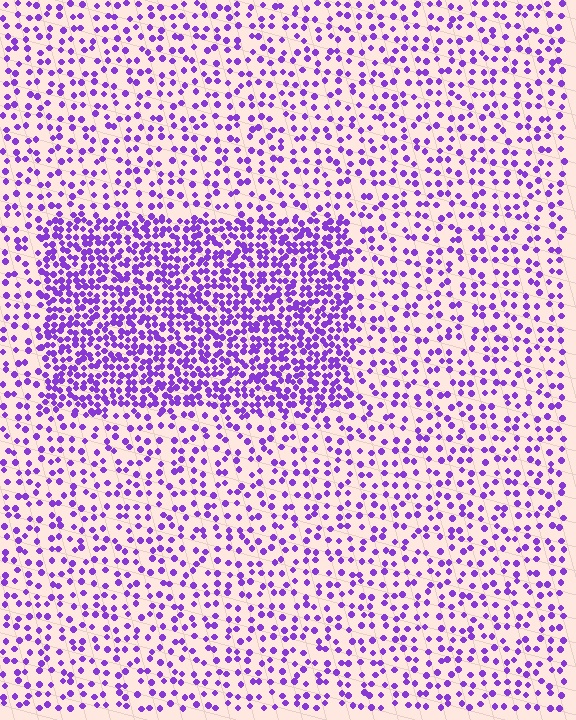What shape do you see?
I see a rectangle.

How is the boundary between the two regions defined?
The boundary is defined by a change in element density (approximately 2.3x ratio). All elements are the same color, size, and shape.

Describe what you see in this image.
The image contains small purple elements arranged at two different densities. A rectangle-shaped region is visible where the elements are more densely packed than the surrounding area.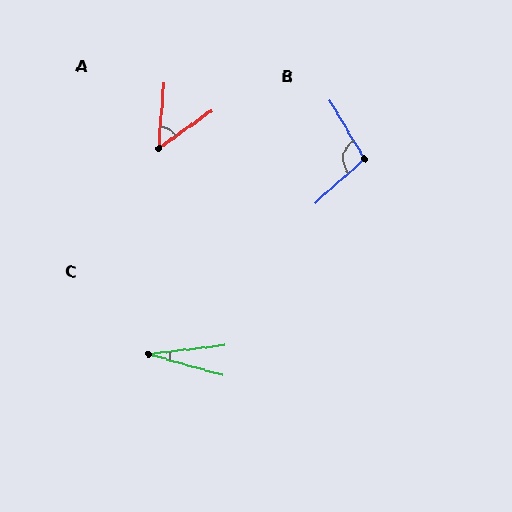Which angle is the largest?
B, at approximately 102 degrees.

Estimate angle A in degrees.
Approximately 51 degrees.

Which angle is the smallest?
C, at approximately 23 degrees.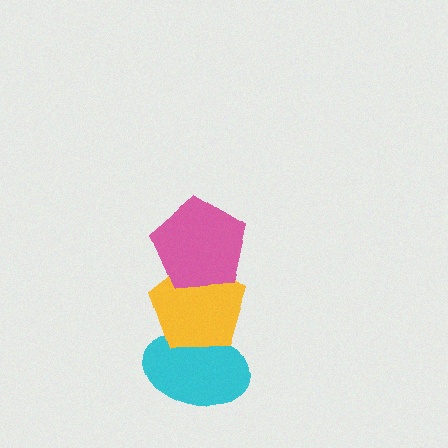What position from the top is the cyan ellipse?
The cyan ellipse is 3rd from the top.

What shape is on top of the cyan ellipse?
The yellow pentagon is on top of the cyan ellipse.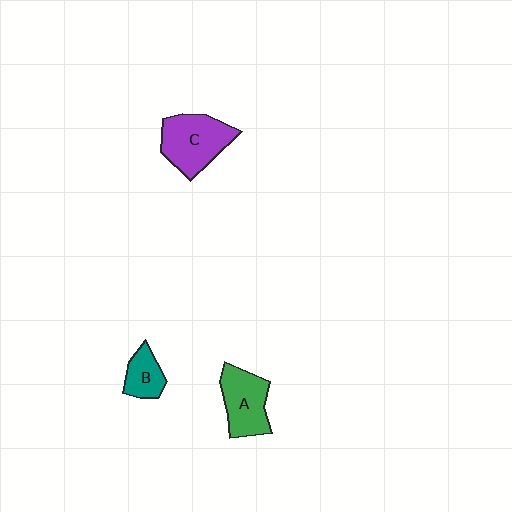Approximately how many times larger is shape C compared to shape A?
Approximately 1.2 times.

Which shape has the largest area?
Shape C (purple).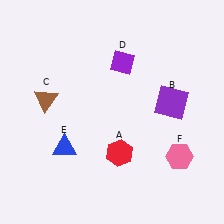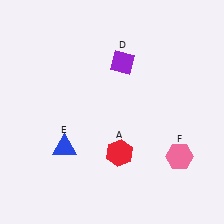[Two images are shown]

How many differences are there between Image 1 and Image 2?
There are 2 differences between the two images.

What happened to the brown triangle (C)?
The brown triangle (C) was removed in Image 2. It was in the top-left area of Image 1.